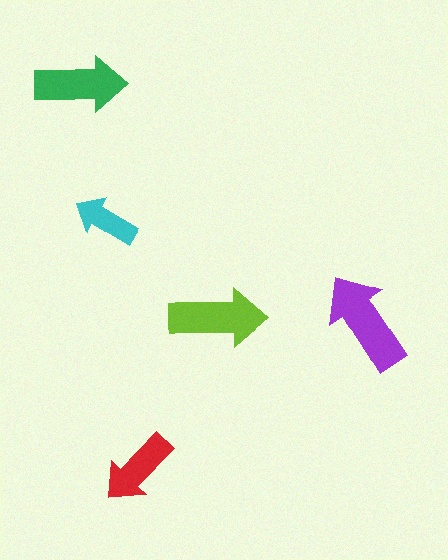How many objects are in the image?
There are 5 objects in the image.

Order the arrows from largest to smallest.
the purple one, the lime one, the green one, the red one, the cyan one.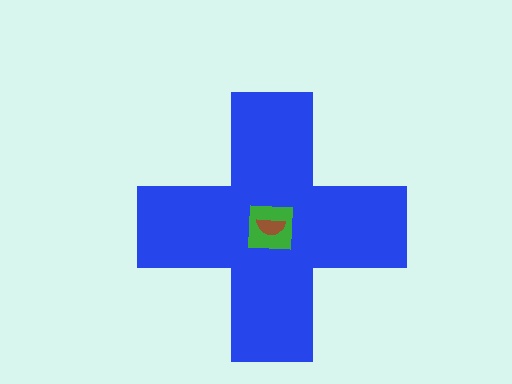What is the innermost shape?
The brown semicircle.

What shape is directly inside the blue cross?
The green square.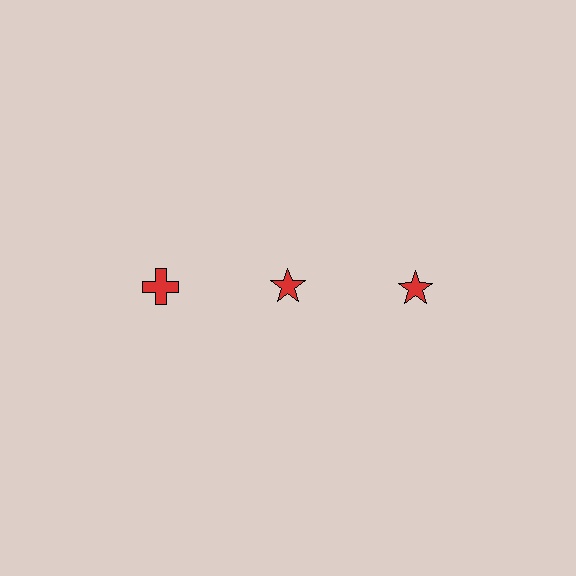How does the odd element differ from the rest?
It has a different shape: cross instead of star.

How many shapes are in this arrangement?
There are 3 shapes arranged in a grid pattern.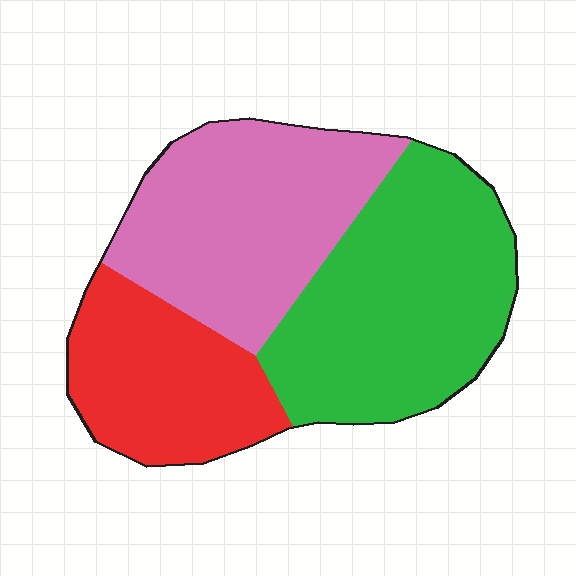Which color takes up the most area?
Green, at roughly 40%.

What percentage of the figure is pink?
Pink covers around 35% of the figure.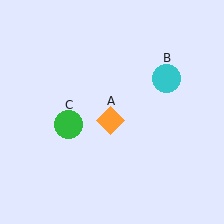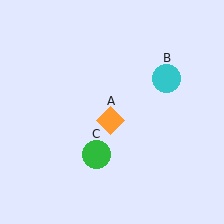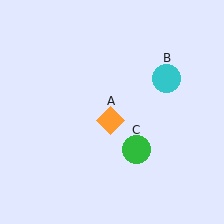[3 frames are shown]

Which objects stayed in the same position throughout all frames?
Orange diamond (object A) and cyan circle (object B) remained stationary.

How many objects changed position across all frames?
1 object changed position: green circle (object C).